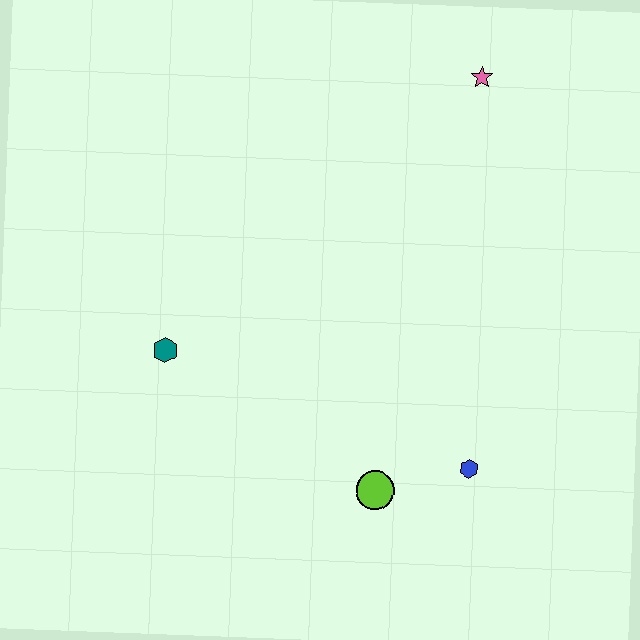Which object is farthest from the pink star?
The lime circle is farthest from the pink star.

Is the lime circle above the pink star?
No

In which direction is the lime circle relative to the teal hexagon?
The lime circle is to the right of the teal hexagon.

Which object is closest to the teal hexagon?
The lime circle is closest to the teal hexagon.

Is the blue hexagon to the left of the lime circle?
No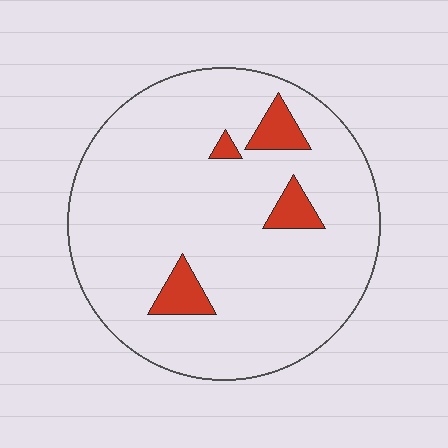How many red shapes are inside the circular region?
4.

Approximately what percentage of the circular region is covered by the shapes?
Approximately 10%.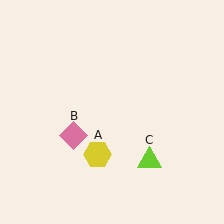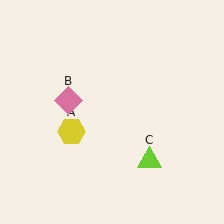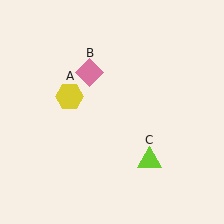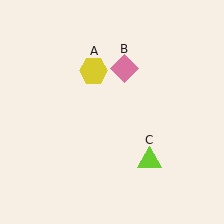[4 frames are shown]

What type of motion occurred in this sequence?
The yellow hexagon (object A), pink diamond (object B) rotated clockwise around the center of the scene.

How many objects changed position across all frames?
2 objects changed position: yellow hexagon (object A), pink diamond (object B).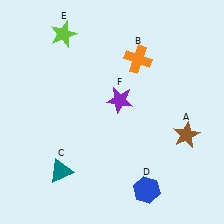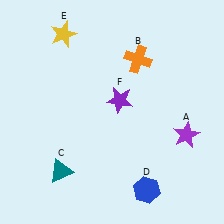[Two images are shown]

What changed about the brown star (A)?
In Image 1, A is brown. In Image 2, it changed to purple.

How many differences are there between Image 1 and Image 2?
There are 2 differences between the two images.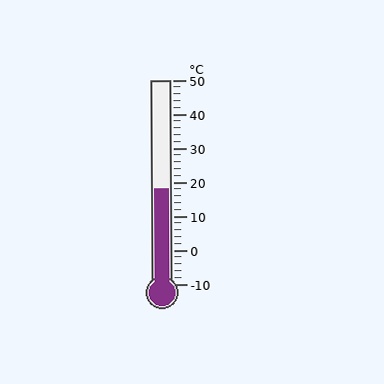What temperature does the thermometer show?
The thermometer shows approximately 18°C.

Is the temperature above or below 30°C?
The temperature is below 30°C.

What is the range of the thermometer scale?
The thermometer scale ranges from -10°C to 50°C.